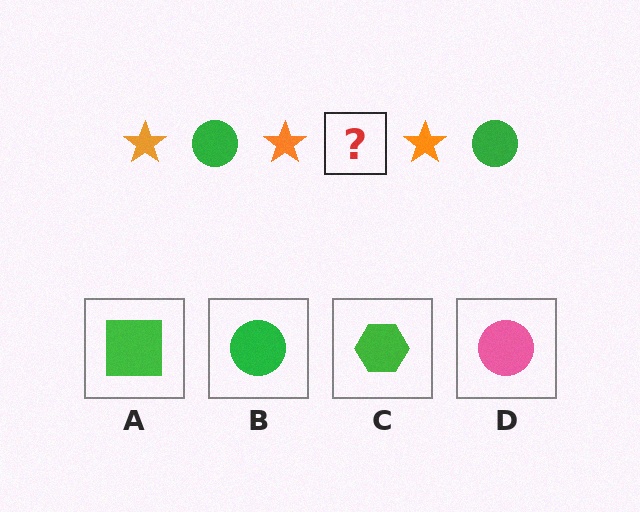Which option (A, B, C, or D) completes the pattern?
B.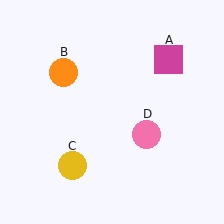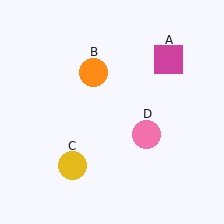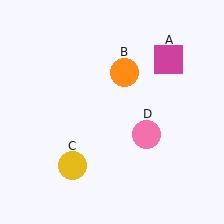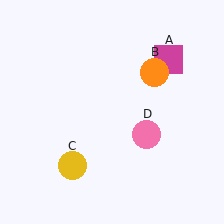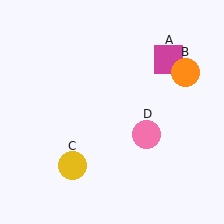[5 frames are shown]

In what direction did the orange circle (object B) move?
The orange circle (object B) moved right.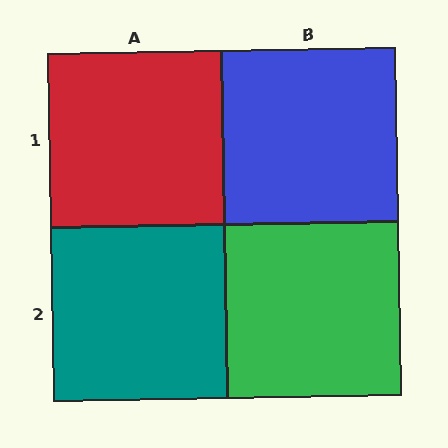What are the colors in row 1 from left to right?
Red, blue.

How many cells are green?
1 cell is green.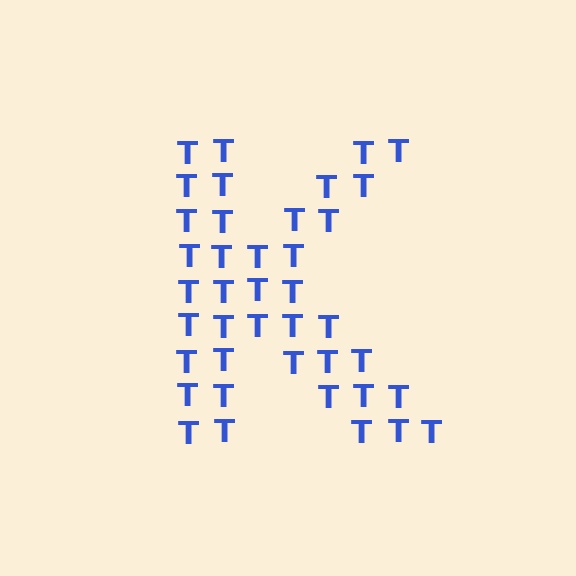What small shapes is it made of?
It is made of small letter T's.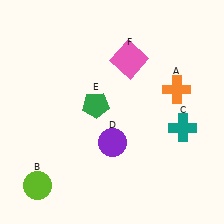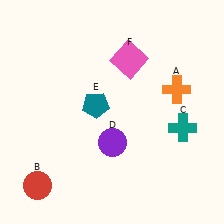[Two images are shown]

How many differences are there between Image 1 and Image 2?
There are 2 differences between the two images.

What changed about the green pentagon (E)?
In Image 1, E is green. In Image 2, it changed to teal.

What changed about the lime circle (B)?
In Image 1, B is lime. In Image 2, it changed to red.